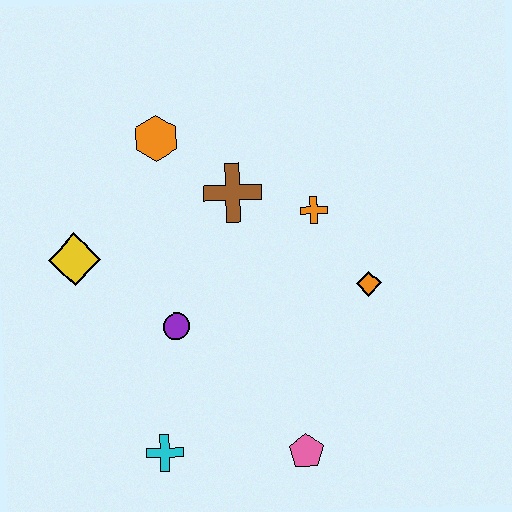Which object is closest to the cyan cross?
The purple circle is closest to the cyan cross.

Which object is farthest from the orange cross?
The cyan cross is farthest from the orange cross.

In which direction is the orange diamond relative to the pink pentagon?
The orange diamond is above the pink pentagon.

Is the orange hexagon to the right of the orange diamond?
No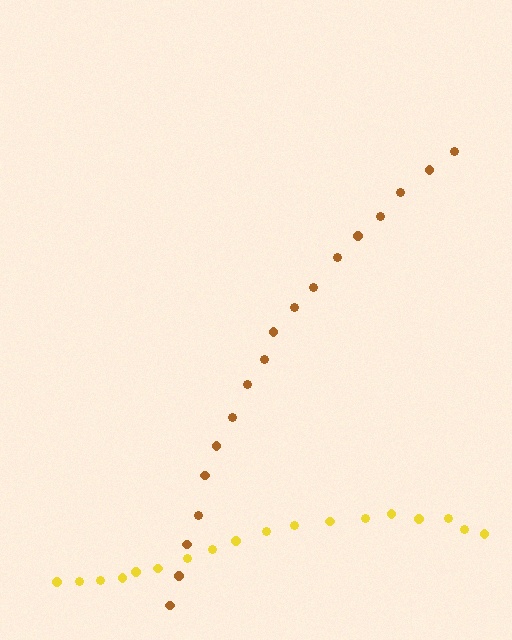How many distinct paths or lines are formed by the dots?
There are 2 distinct paths.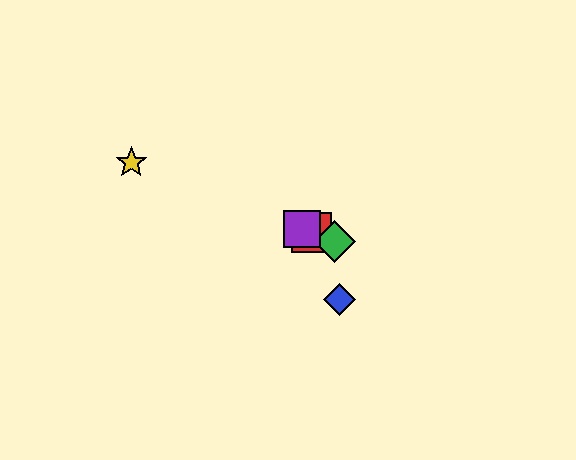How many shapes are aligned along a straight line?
4 shapes (the red square, the green diamond, the yellow star, the purple square) are aligned along a straight line.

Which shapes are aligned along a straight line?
The red square, the green diamond, the yellow star, the purple square are aligned along a straight line.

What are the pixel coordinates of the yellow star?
The yellow star is at (131, 163).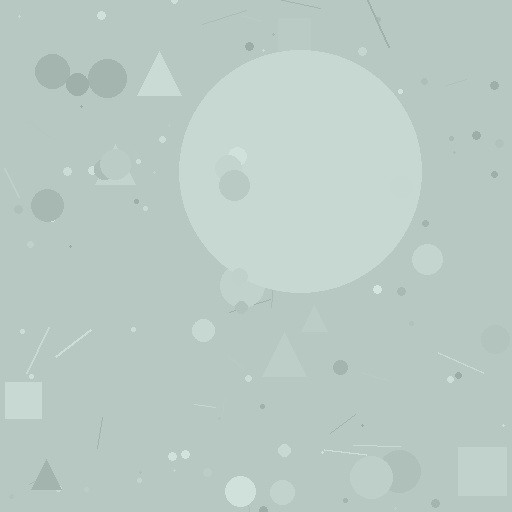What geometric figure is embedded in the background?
A circle is embedded in the background.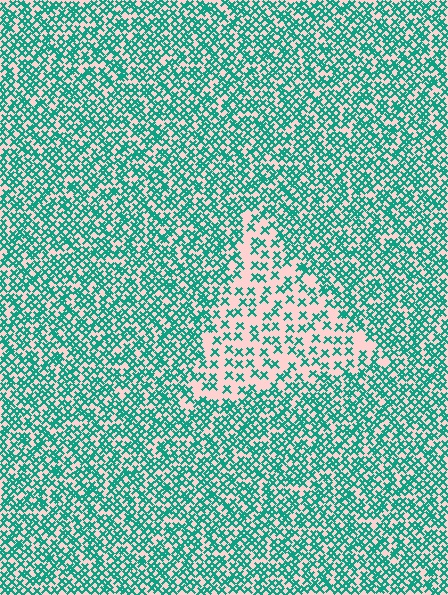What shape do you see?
I see a triangle.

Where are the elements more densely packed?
The elements are more densely packed outside the triangle boundary.